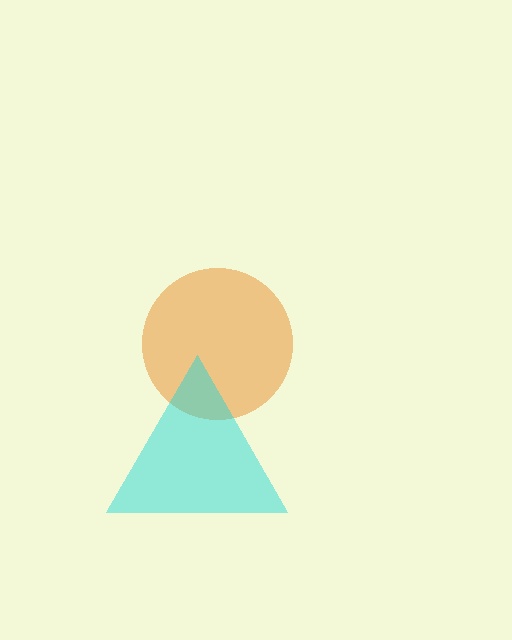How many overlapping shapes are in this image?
There are 2 overlapping shapes in the image.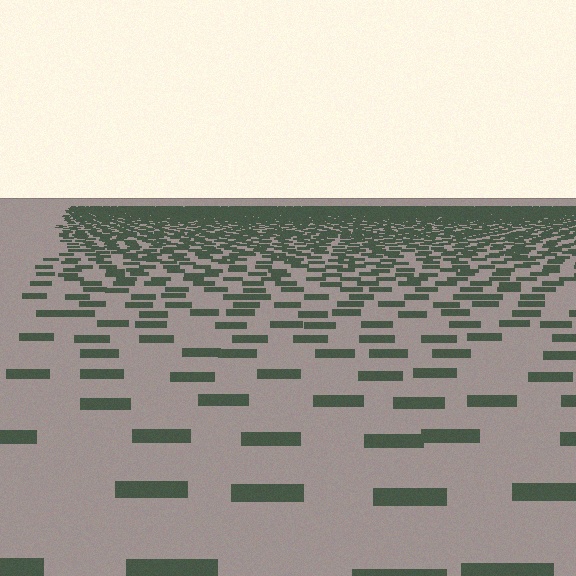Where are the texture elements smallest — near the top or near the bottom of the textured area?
Near the top.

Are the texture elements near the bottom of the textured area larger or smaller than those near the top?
Larger. Near the bottom, elements are closer to the viewer and appear at a bigger on-screen size.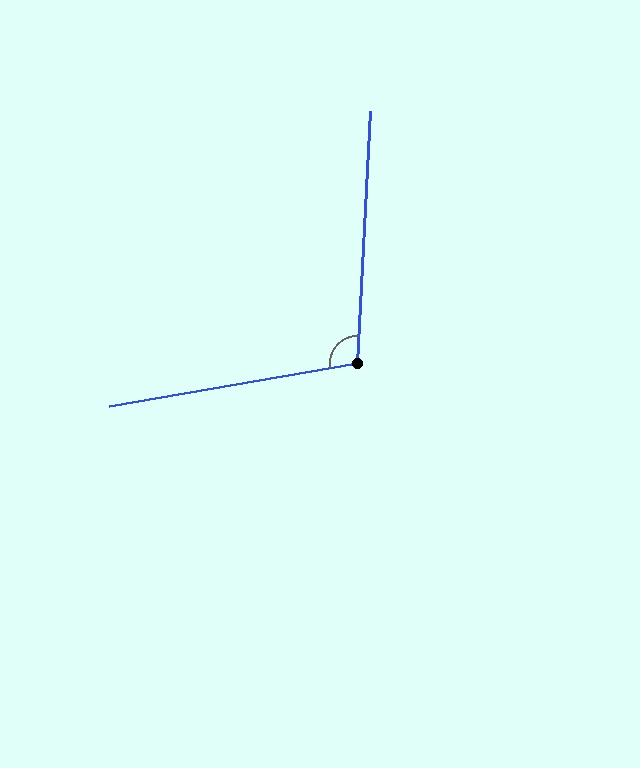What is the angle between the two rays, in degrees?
Approximately 103 degrees.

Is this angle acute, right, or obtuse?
It is obtuse.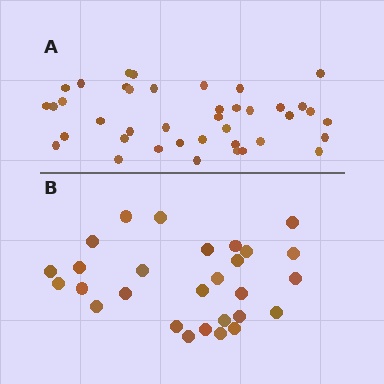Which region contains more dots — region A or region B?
Region A (the top region) has more dots.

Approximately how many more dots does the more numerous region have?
Region A has roughly 12 or so more dots than region B.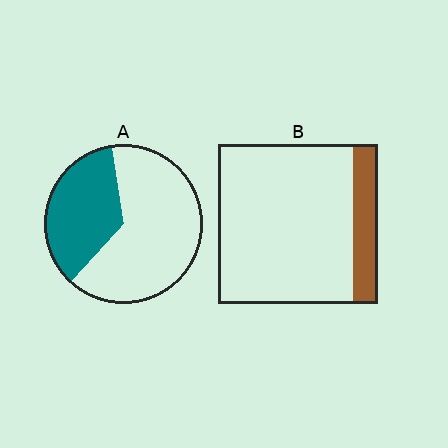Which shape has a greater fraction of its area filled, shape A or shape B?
Shape A.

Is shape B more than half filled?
No.